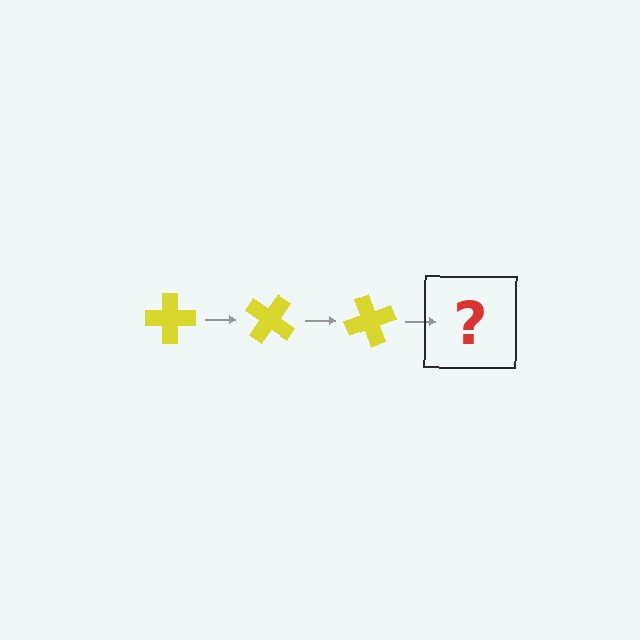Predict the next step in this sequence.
The next step is a yellow cross rotated 105 degrees.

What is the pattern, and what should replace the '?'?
The pattern is that the cross rotates 35 degrees each step. The '?' should be a yellow cross rotated 105 degrees.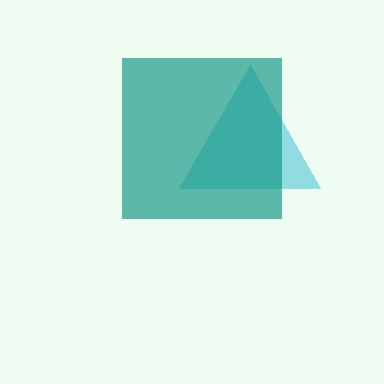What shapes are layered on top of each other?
The layered shapes are: a cyan triangle, a teal square.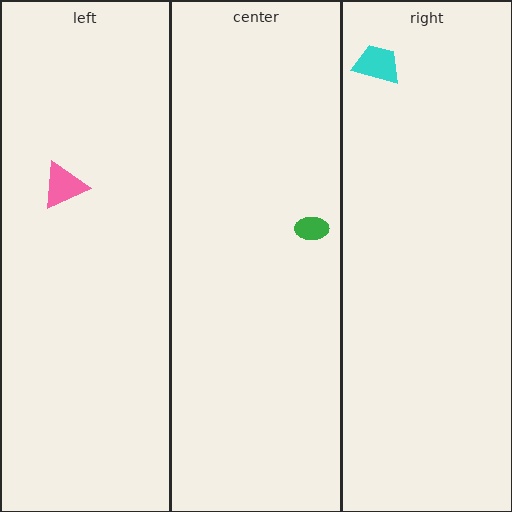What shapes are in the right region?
The cyan trapezoid.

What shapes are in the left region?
The pink triangle.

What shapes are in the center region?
The green ellipse.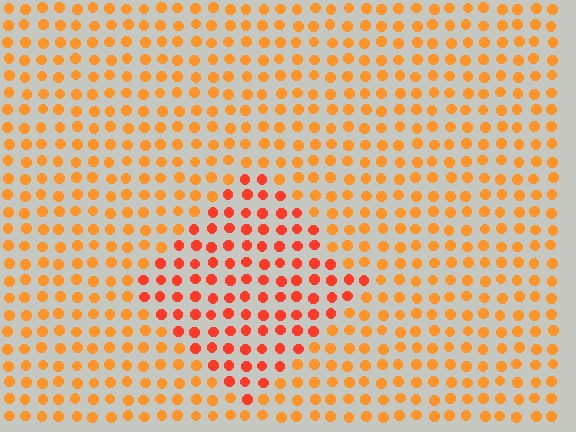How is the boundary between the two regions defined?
The boundary is defined purely by a slight shift in hue (about 26 degrees). Spacing, size, and orientation are identical on both sides.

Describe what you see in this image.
The image is filled with small orange elements in a uniform arrangement. A diamond-shaped region is visible where the elements are tinted to a slightly different hue, forming a subtle color boundary.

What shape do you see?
I see a diamond.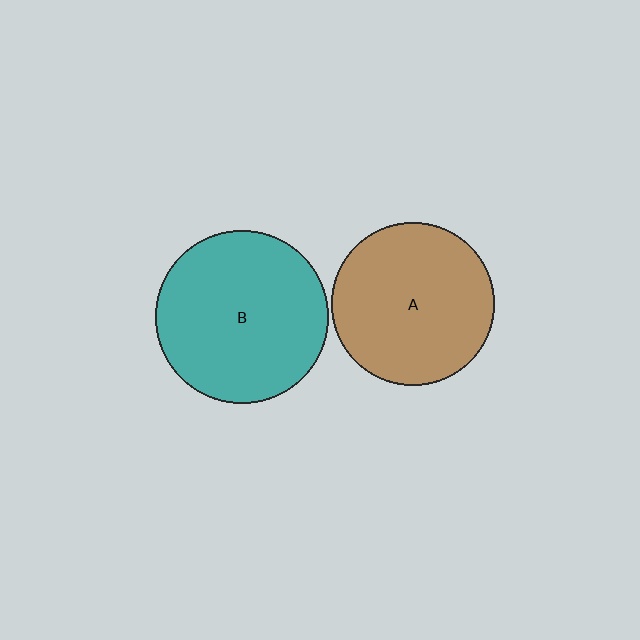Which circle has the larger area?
Circle B (teal).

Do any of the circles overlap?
No, none of the circles overlap.